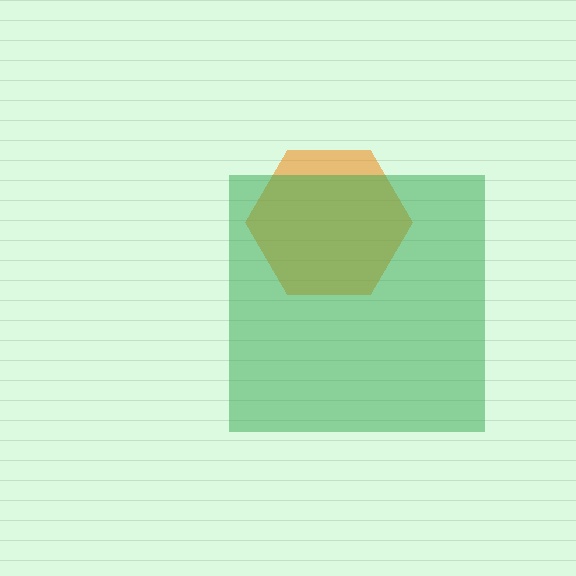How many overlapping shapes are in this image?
There are 2 overlapping shapes in the image.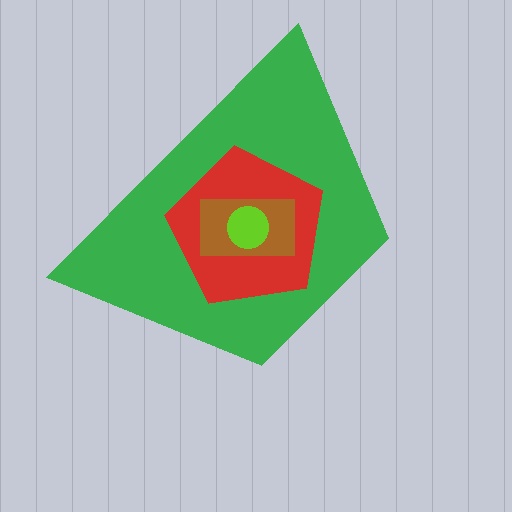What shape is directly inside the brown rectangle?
The lime circle.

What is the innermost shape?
The lime circle.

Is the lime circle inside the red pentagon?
Yes.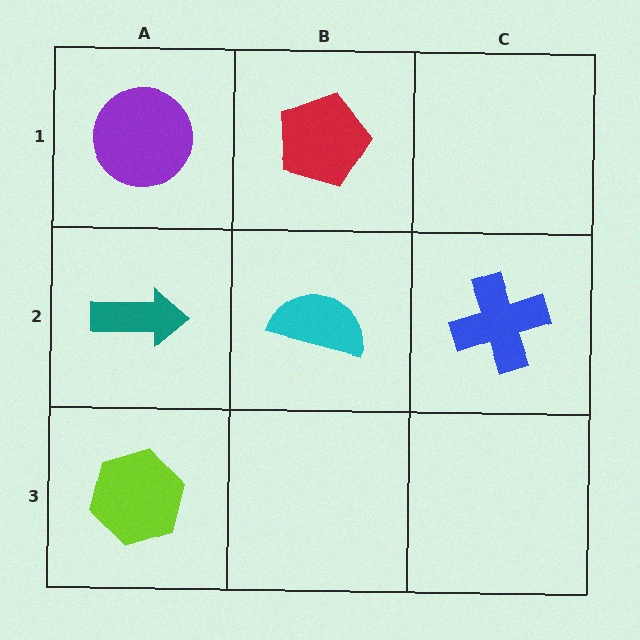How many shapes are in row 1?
2 shapes.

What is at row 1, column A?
A purple circle.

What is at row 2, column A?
A teal arrow.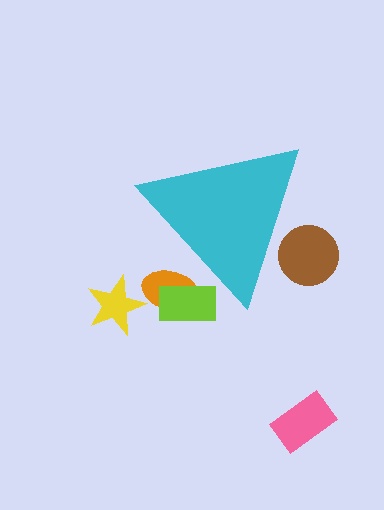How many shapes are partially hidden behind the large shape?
4 shapes are partially hidden.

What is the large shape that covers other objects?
A cyan triangle.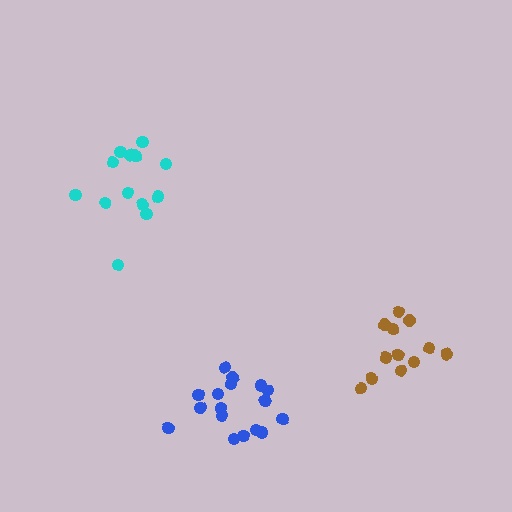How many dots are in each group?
Group 1: 14 dots, Group 2: 12 dots, Group 3: 17 dots (43 total).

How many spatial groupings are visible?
There are 3 spatial groupings.